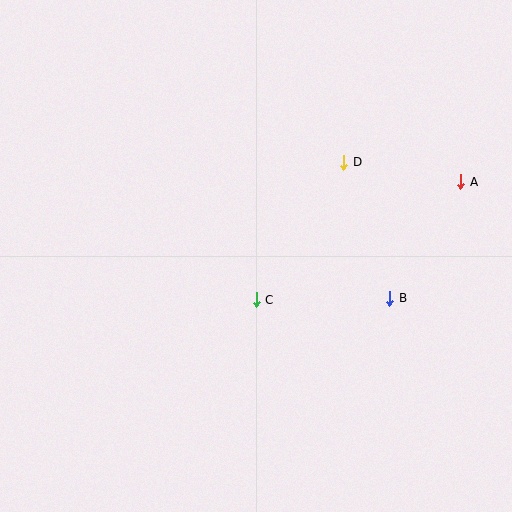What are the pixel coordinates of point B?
Point B is at (390, 298).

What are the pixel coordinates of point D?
Point D is at (344, 162).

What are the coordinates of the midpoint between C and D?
The midpoint between C and D is at (300, 231).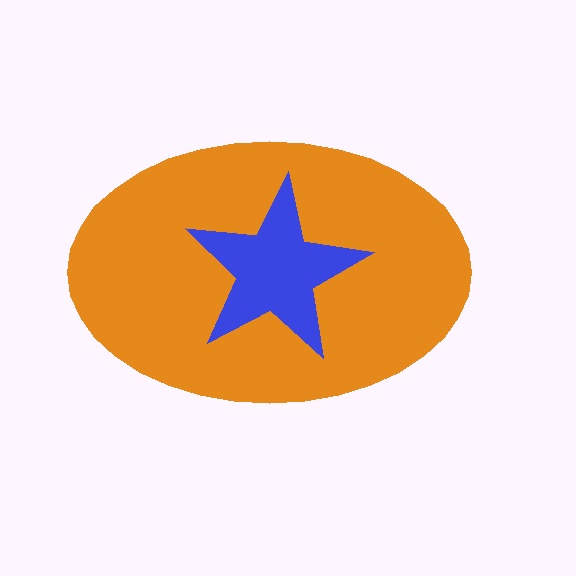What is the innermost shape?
The blue star.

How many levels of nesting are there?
2.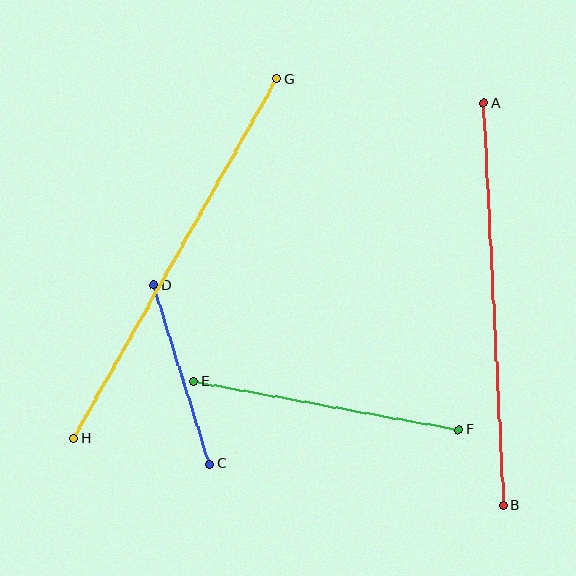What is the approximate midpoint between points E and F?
The midpoint is at approximately (326, 405) pixels.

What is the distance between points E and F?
The distance is approximately 269 pixels.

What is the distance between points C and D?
The distance is approximately 187 pixels.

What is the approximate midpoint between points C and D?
The midpoint is at approximately (182, 375) pixels.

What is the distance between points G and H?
The distance is approximately 413 pixels.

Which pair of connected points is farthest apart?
Points G and H are farthest apart.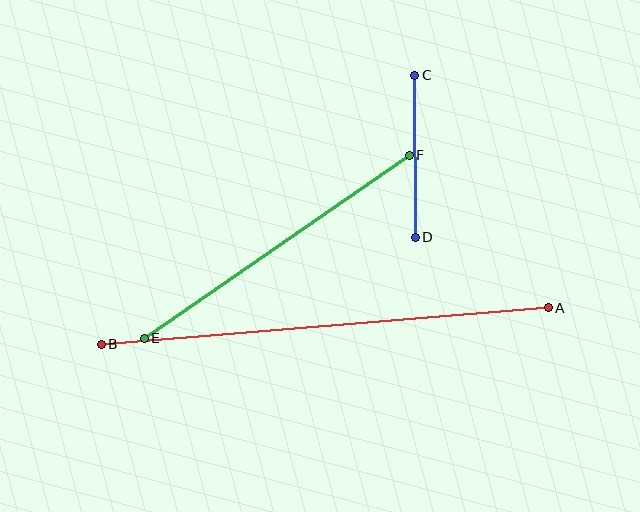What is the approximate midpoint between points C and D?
The midpoint is at approximately (415, 156) pixels.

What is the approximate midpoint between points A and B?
The midpoint is at approximately (325, 326) pixels.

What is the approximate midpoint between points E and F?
The midpoint is at approximately (277, 247) pixels.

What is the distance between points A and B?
The distance is approximately 449 pixels.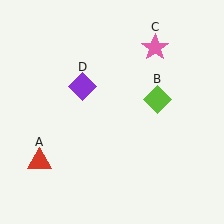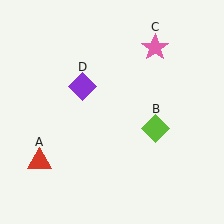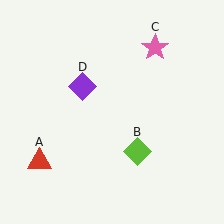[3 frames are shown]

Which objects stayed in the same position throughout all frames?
Red triangle (object A) and pink star (object C) and purple diamond (object D) remained stationary.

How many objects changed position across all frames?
1 object changed position: lime diamond (object B).